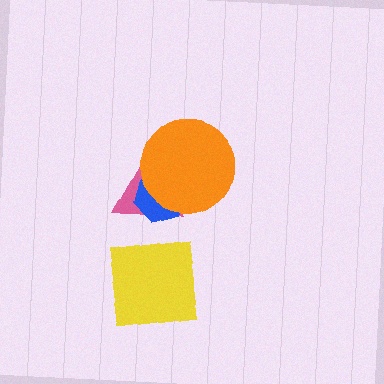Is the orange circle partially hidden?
No, no other shape covers it.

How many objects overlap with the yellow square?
0 objects overlap with the yellow square.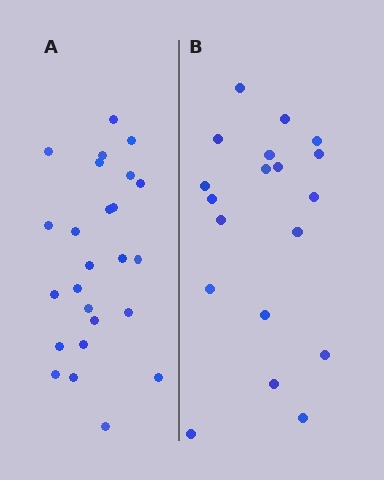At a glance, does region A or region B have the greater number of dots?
Region A (the left region) has more dots.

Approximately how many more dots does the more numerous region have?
Region A has about 6 more dots than region B.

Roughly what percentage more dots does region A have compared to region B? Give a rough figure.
About 30% more.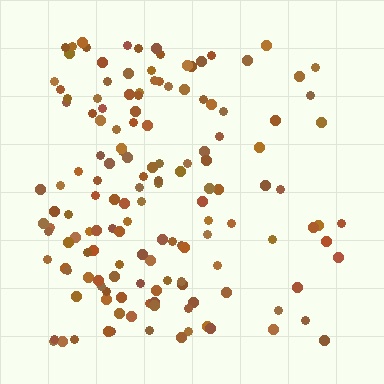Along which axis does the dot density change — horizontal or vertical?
Horizontal.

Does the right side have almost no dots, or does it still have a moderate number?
Still a moderate number, just noticeably fewer than the left.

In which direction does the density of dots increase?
From right to left, with the left side densest.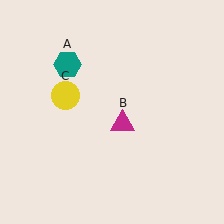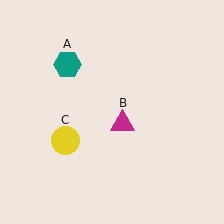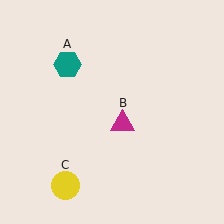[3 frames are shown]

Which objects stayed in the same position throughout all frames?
Teal hexagon (object A) and magenta triangle (object B) remained stationary.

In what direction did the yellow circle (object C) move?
The yellow circle (object C) moved down.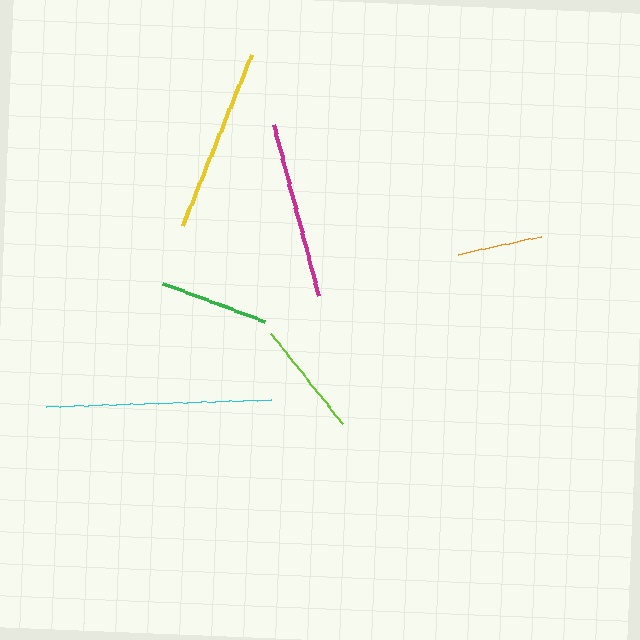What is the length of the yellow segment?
The yellow segment is approximately 185 pixels long.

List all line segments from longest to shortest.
From longest to shortest: cyan, yellow, magenta, lime, green, orange.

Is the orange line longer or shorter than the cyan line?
The cyan line is longer than the orange line.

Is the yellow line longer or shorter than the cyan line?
The cyan line is longer than the yellow line.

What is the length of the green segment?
The green segment is approximately 109 pixels long.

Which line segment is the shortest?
The orange line is the shortest at approximately 85 pixels.